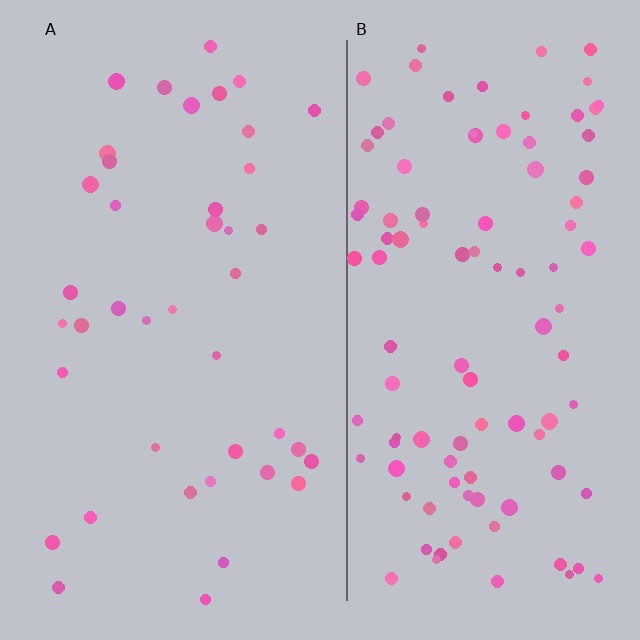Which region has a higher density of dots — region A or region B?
B (the right).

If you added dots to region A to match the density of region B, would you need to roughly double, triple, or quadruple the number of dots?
Approximately double.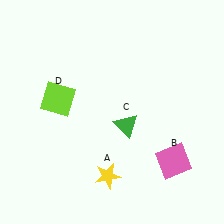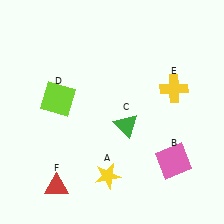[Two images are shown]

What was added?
A yellow cross (E), a red triangle (F) were added in Image 2.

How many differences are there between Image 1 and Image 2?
There are 2 differences between the two images.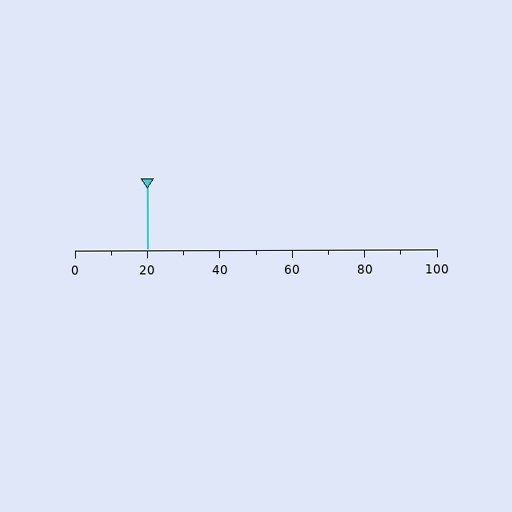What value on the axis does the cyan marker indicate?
The marker indicates approximately 20.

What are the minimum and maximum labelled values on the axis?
The axis runs from 0 to 100.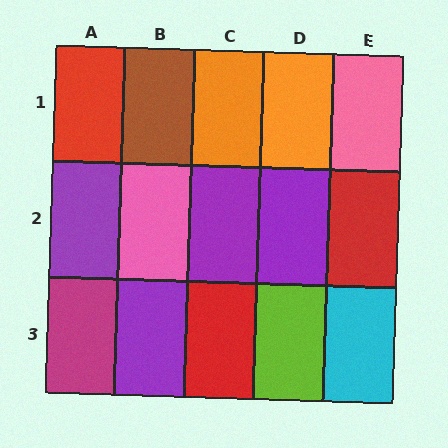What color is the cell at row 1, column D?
Orange.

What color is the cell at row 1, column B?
Brown.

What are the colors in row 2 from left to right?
Purple, pink, purple, purple, red.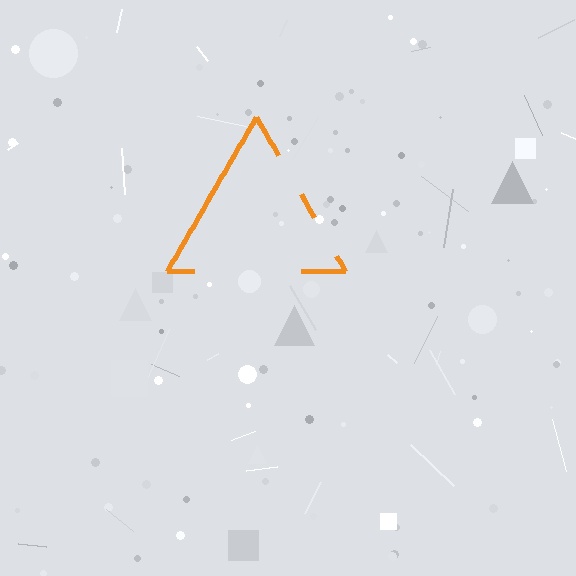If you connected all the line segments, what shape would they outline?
They would outline a triangle.